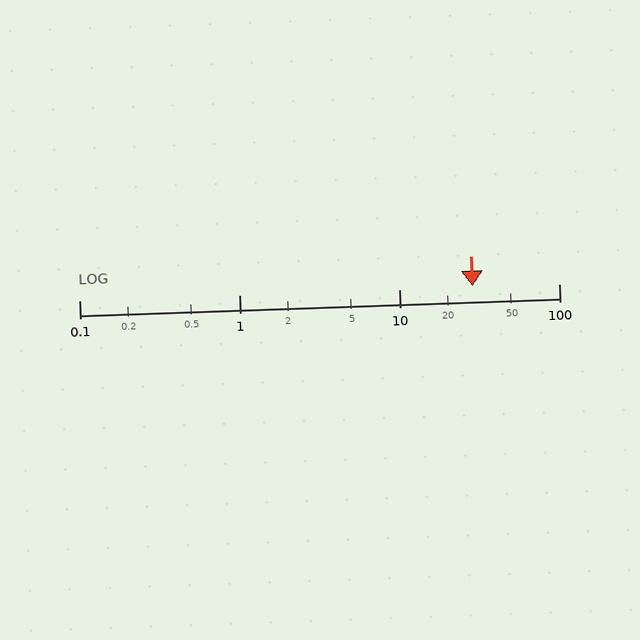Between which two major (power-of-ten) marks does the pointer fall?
The pointer is between 10 and 100.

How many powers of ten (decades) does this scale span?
The scale spans 3 decades, from 0.1 to 100.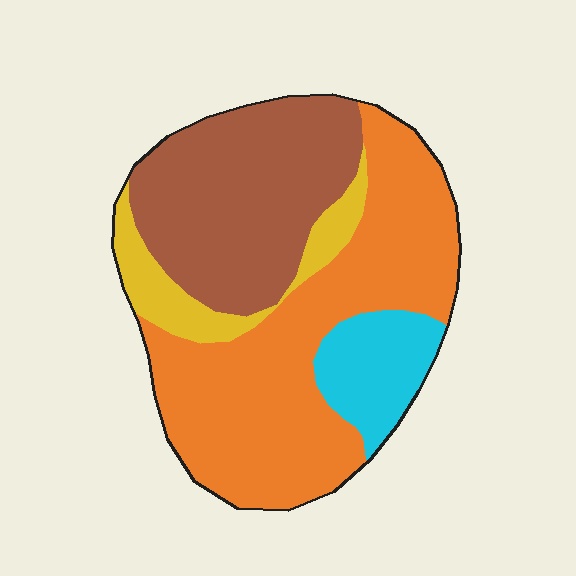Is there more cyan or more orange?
Orange.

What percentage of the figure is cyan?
Cyan covers around 10% of the figure.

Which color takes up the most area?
Orange, at roughly 45%.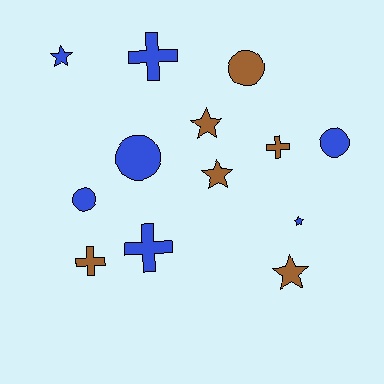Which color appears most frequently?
Blue, with 7 objects.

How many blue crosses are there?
There are 2 blue crosses.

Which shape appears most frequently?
Star, with 5 objects.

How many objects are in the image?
There are 13 objects.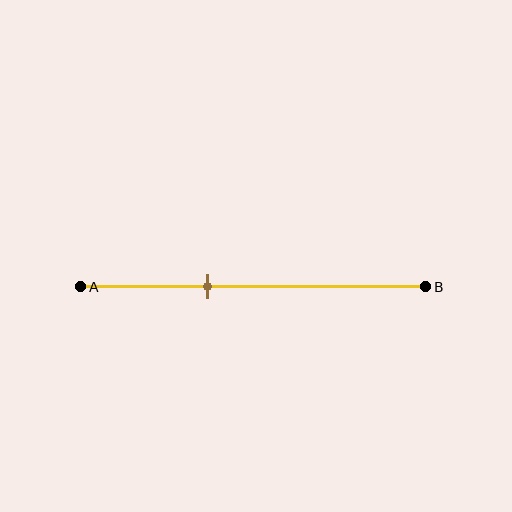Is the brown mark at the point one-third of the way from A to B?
No, the mark is at about 35% from A, not at the 33% one-third point.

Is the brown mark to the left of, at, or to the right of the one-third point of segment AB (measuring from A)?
The brown mark is to the right of the one-third point of segment AB.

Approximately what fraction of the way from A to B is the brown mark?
The brown mark is approximately 35% of the way from A to B.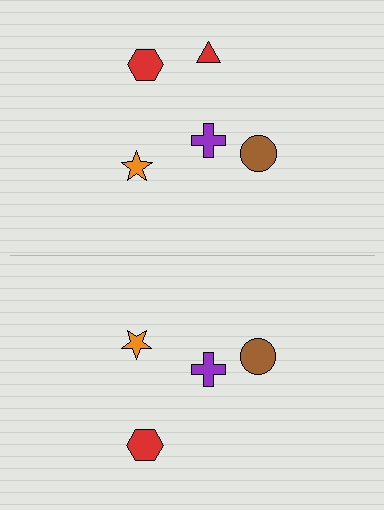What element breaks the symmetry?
A red triangle is missing from the bottom side.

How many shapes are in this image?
There are 9 shapes in this image.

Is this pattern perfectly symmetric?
No, the pattern is not perfectly symmetric. A red triangle is missing from the bottom side.